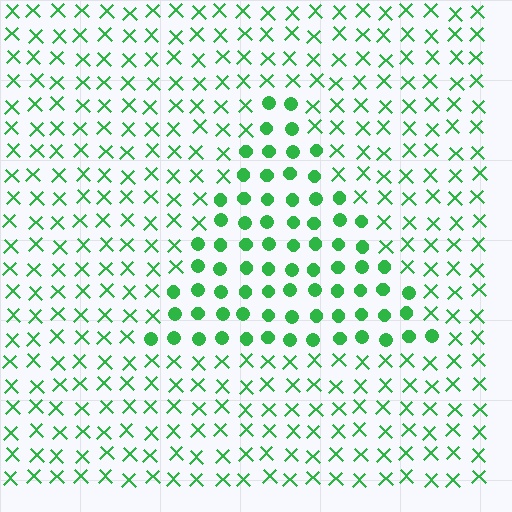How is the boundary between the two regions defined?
The boundary is defined by a change in element shape: circles inside vs. X marks outside. All elements share the same color and spacing.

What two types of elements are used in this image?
The image uses circles inside the triangle region and X marks outside it.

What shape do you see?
I see a triangle.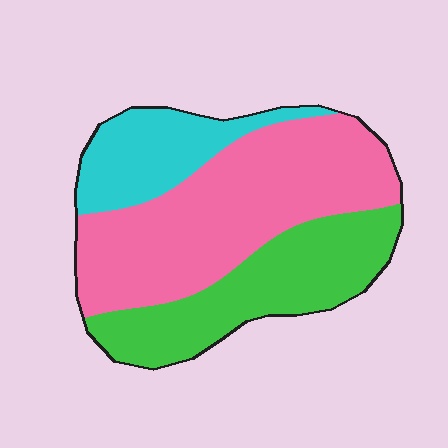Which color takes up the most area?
Pink, at roughly 50%.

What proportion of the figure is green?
Green covers 31% of the figure.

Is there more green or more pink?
Pink.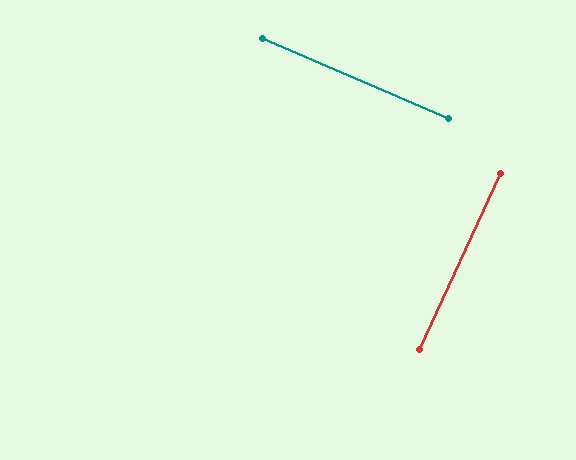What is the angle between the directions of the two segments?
Approximately 89 degrees.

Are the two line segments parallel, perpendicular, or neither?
Perpendicular — they meet at approximately 89°.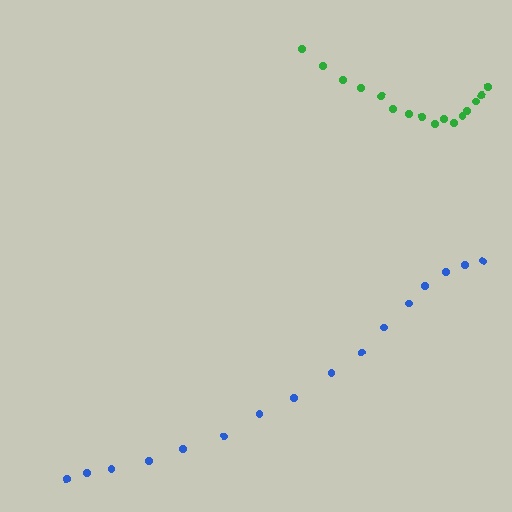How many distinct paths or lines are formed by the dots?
There are 2 distinct paths.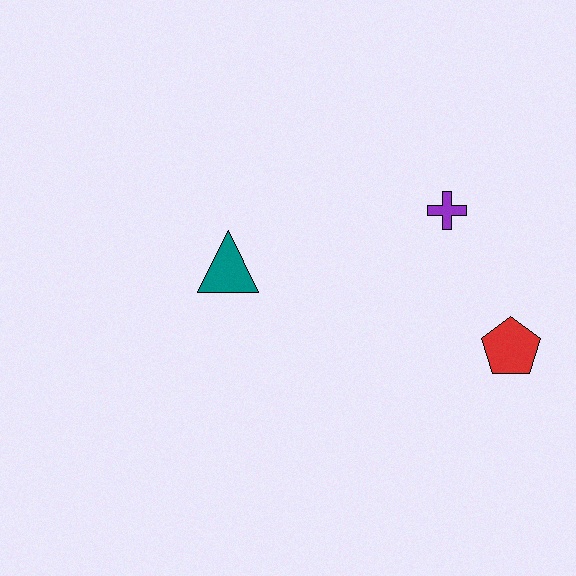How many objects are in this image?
There are 3 objects.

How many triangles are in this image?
There is 1 triangle.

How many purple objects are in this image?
There is 1 purple object.